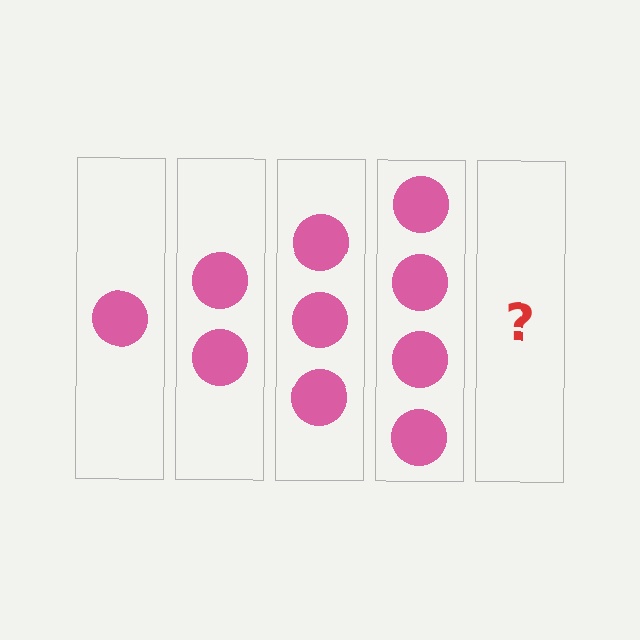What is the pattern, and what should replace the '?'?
The pattern is that each step adds one more circle. The '?' should be 5 circles.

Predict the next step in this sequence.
The next step is 5 circles.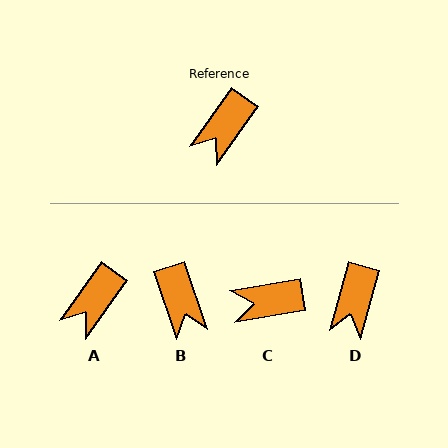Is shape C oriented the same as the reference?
No, it is off by about 44 degrees.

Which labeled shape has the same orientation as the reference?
A.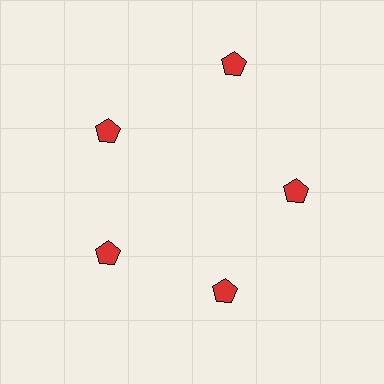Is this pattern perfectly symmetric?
No. The 5 red pentagons are arranged in a ring, but one element near the 1 o'clock position is pushed outward from the center, breaking the 5-fold rotational symmetry.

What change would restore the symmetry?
The symmetry would be restored by moving it inward, back onto the ring so that all 5 pentagons sit at equal angles and equal distance from the center.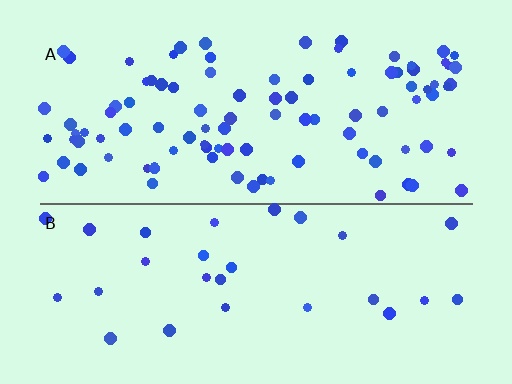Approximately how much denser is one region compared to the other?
Approximately 3.4× — region A over region B.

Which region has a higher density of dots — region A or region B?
A (the top).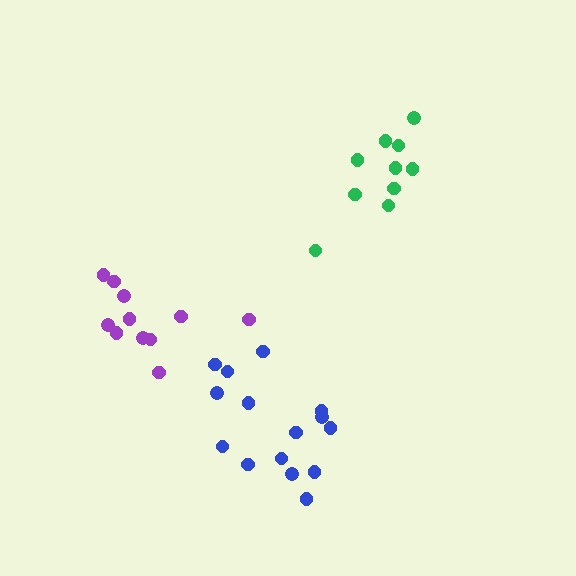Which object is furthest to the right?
The green cluster is rightmost.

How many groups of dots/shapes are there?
There are 3 groups.